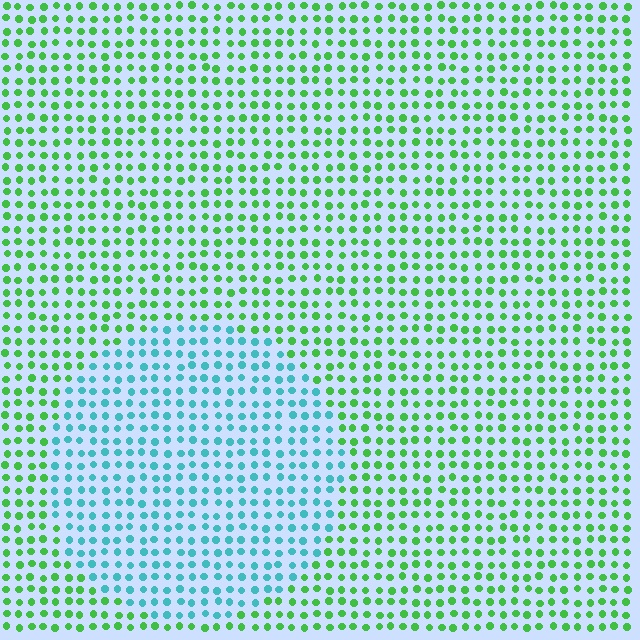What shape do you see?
I see a circle.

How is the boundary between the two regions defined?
The boundary is defined purely by a slight shift in hue (about 60 degrees). Spacing, size, and orientation are identical on both sides.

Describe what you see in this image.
The image is filled with small green elements in a uniform arrangement. A circle-shaped region is visible where the elements are tinted to a slightly different hue, forming a subtle color boundary.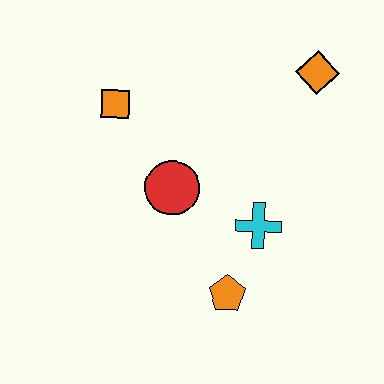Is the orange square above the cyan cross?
Yes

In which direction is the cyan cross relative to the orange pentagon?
The cyan cross is above the orange pentagon.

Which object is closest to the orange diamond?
The cyan cross is closest to the orange diamond.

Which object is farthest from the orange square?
The orange pentagon is farthest from the orange square.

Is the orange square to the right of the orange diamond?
No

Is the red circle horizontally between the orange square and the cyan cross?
Yes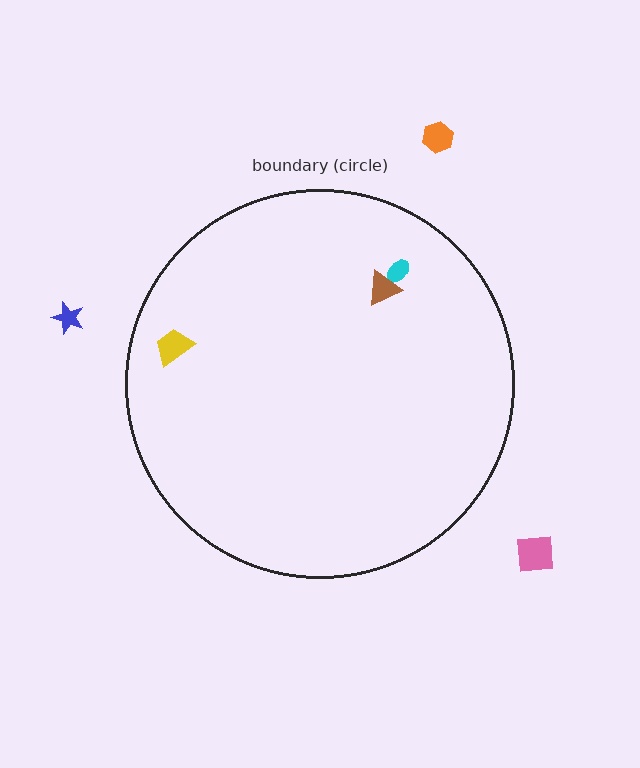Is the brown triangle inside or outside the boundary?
Inside.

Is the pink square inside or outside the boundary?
Outside.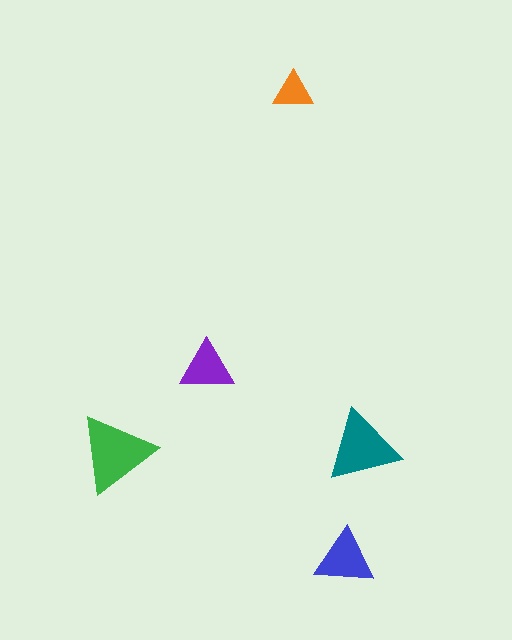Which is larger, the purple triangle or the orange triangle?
The purple one.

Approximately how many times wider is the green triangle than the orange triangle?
About 2 times wider.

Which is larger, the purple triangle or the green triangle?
The green one.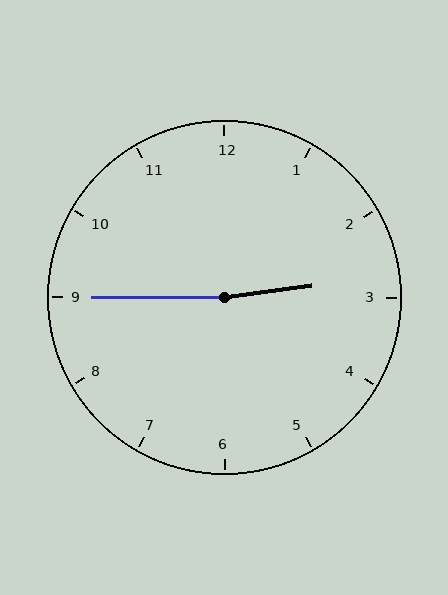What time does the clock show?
2:45.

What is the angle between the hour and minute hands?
Approximately 172 degrees.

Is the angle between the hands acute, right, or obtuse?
It is obtuse.